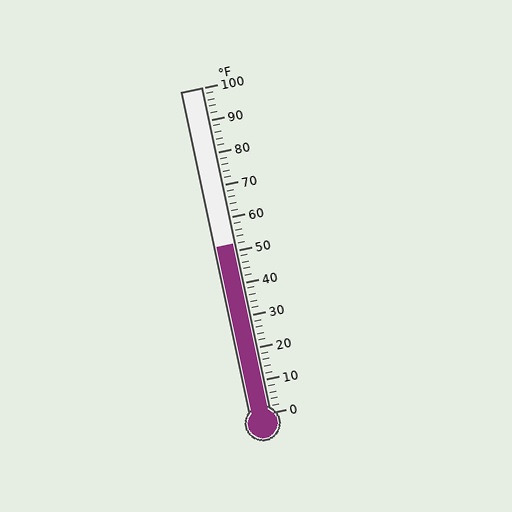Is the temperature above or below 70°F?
The temperature is below 70°F.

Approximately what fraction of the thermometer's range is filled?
The thermometer is filled to approximately 50% of its range.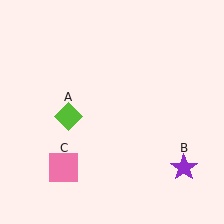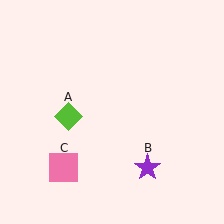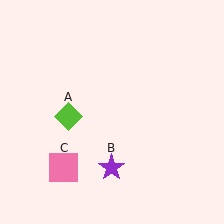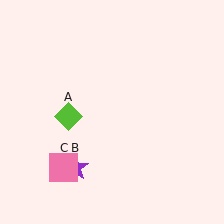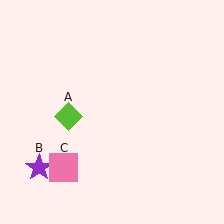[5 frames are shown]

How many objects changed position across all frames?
1 object changed position: purple star (object B).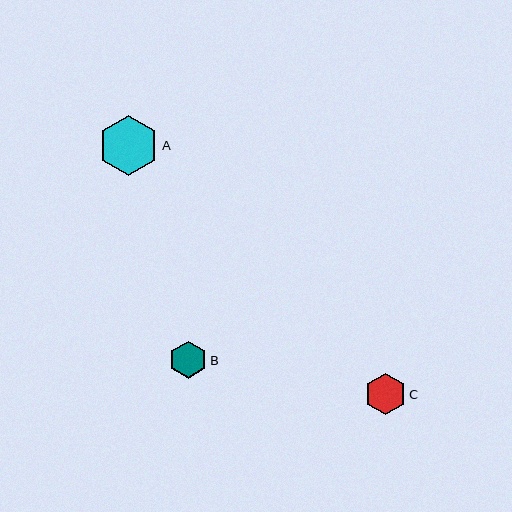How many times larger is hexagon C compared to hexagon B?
Hexagon C is approximately 1.1 times the size of hexagon B.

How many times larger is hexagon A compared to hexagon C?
Hexagon A is approximately 1.5 times the size of hexagon C.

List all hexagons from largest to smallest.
From largest to smallest: A, C, B.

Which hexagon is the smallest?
Hexagon B is the smallest with a size of approximately 37 pixels.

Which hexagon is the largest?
Hexagon A is the largest with a size of approximately 60 pixels.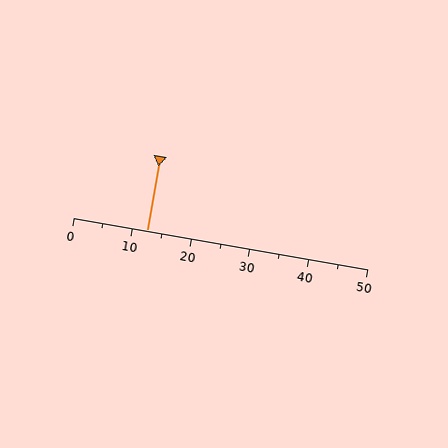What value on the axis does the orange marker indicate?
The marker indicates approximately 12.5.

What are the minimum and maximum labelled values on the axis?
The axis runs from 0 to 50.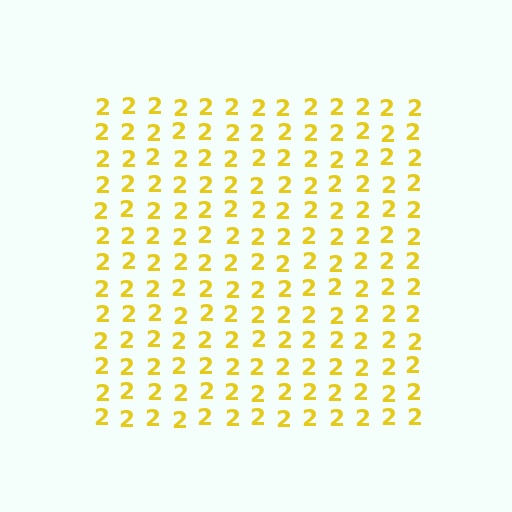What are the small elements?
The small elements are digit 2's.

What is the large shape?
The large shape is a square.